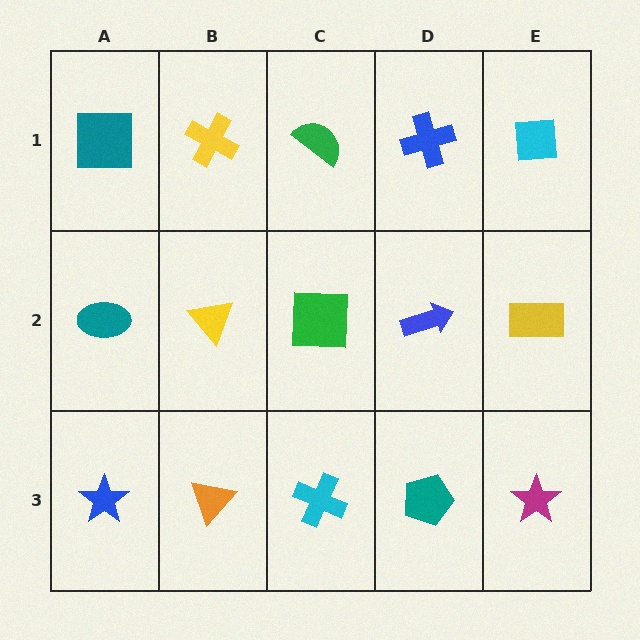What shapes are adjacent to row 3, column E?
A yellow rectangle (row 2, column E), a teal pentagon (row 3, column D).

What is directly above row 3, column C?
A green square.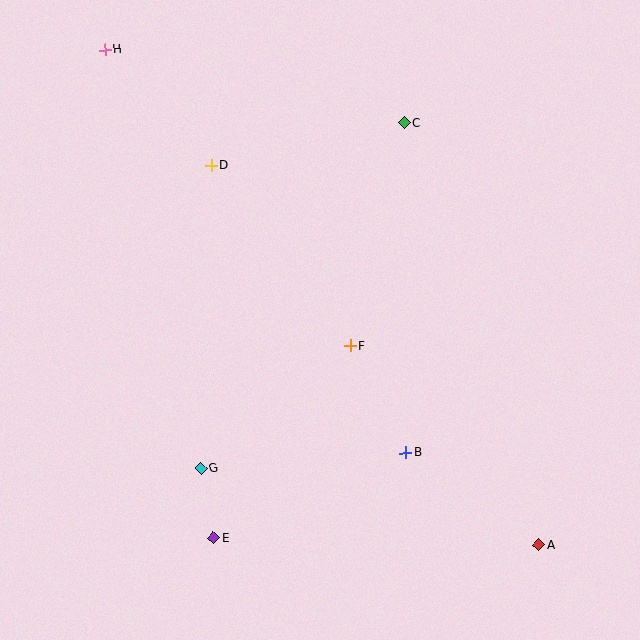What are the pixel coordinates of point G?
Point G is at (201, 468).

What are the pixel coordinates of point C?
Point C is at (404, 123).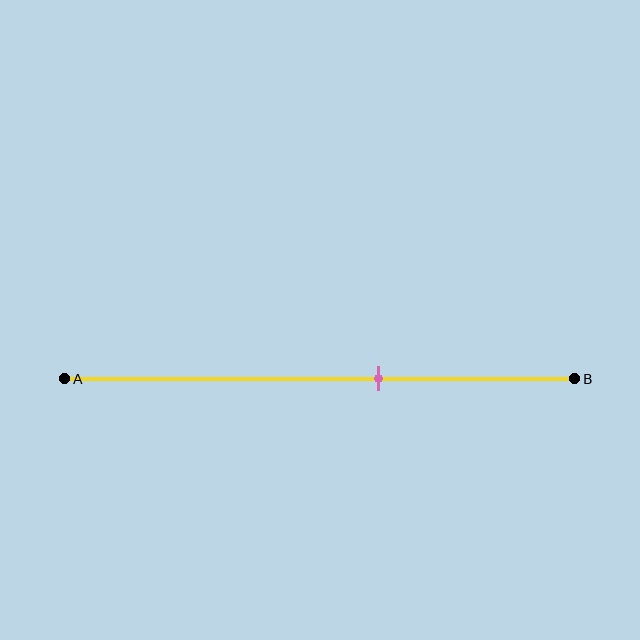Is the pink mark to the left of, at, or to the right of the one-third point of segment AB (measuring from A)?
The pink mark is to the right of the one-third point of segment AB.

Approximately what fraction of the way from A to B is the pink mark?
The pink mark is approximately 60% of the way from A to B.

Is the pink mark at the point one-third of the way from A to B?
No, the mark is at about 60% from A, not at the 33% one-third point.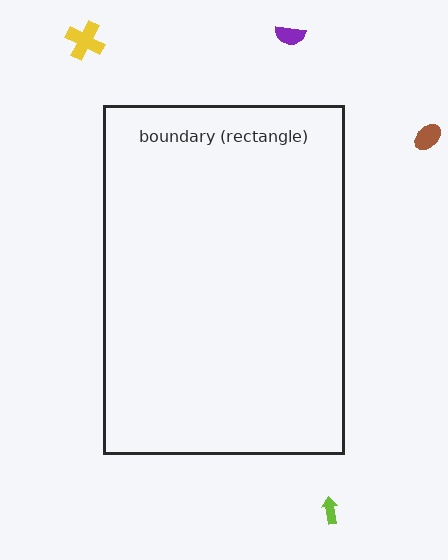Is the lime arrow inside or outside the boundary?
Outside.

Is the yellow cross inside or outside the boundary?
Outside.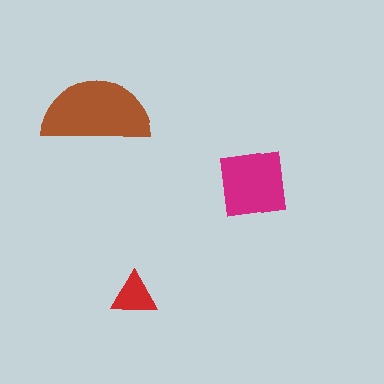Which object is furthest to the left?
The brown semicircle is leftmost.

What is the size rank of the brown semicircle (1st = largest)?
1st.